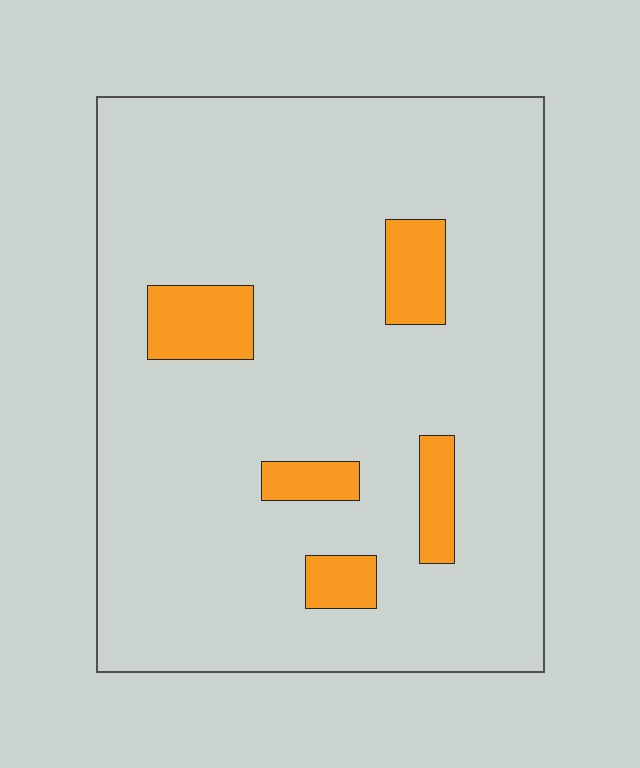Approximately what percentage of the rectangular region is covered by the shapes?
Approximately 10%.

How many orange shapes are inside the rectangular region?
5.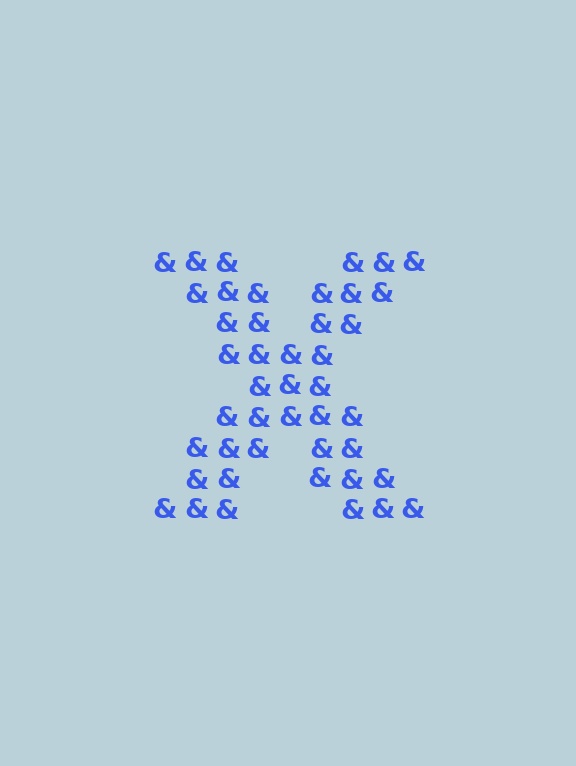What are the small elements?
The small elements are ampersands.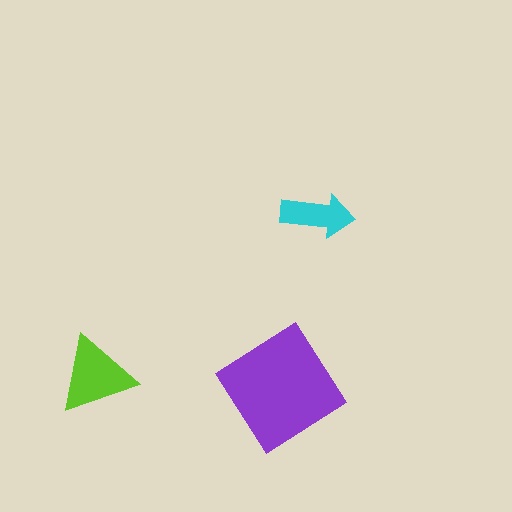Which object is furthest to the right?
The cyan arrow is rightmost.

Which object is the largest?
The purple diamond.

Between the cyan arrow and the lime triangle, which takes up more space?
The lime triangle.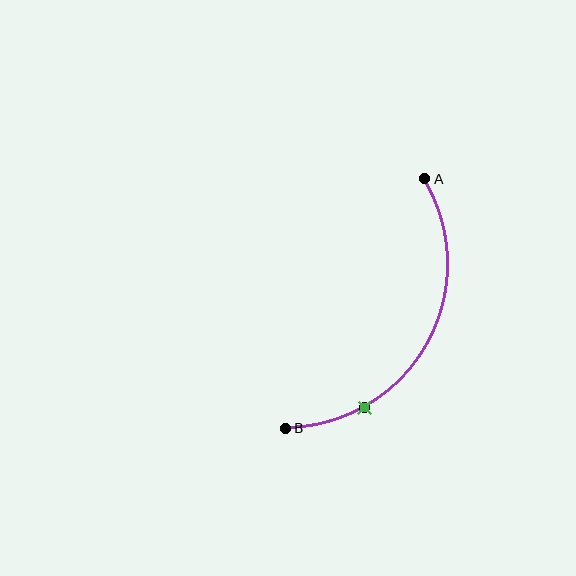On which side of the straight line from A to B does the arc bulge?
The arc bulges to the right of the straight line connecting A and B.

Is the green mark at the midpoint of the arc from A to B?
No. The green mark lies on the arc but is closer to endpoint B. The arc midpoint would be at the point on the curve equidistant along the arc from both A and B.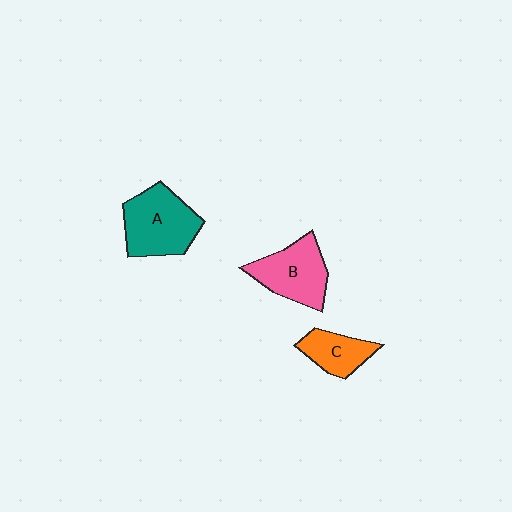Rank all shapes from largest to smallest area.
From largest to smallest: A (teal), B (pink), C (orange).